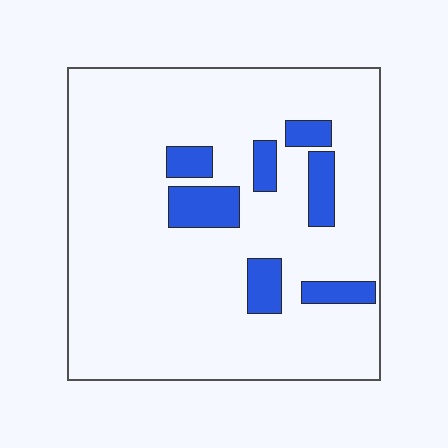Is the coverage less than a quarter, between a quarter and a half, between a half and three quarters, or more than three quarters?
Less than a quarter.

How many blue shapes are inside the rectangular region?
7.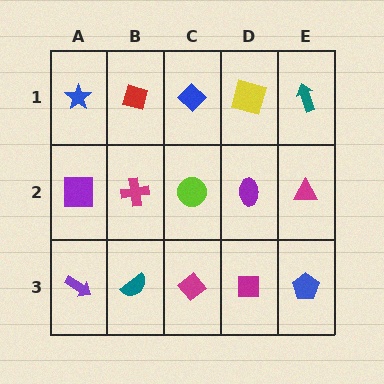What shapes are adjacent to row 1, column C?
A lime circle (row 2, column C), a red diamond (row 1, column B), a yellow square (row 1, column D).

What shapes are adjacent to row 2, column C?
A blue diamond (row 1, column C), a magenta diamond (row 3, column C), a magenta cross (row 2, column B), a purple ellipse (row 2, column D).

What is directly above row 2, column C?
A blue diamond.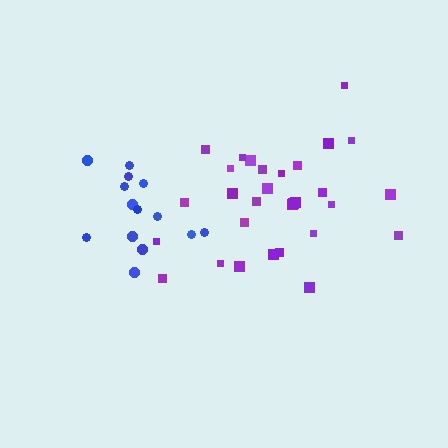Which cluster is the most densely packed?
Blue.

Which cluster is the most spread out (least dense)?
Purple.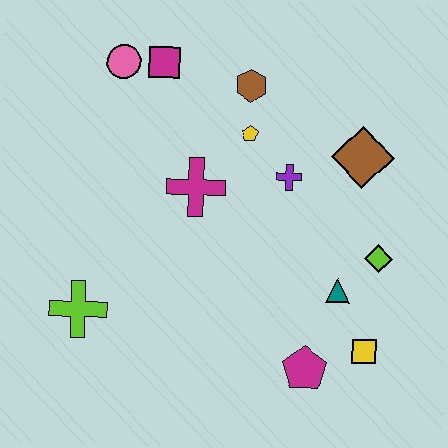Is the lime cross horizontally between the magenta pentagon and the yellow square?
No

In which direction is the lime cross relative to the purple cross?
The lime cross is to the left of the purple cross.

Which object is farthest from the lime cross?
The brown diamond is farthest from the lime cross.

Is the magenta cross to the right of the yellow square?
No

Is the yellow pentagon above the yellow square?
Yes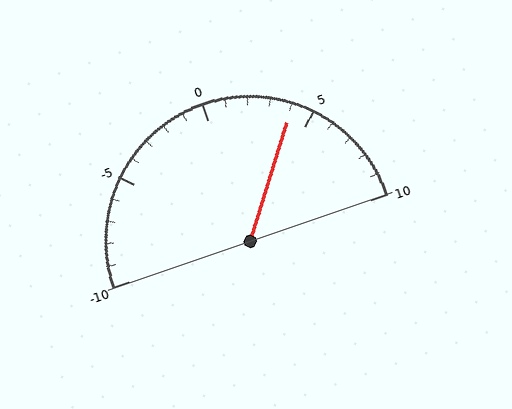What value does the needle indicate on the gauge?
The needle indicates approximately 4.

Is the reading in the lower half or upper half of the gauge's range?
The reading is in the upper half of the range (-10 to 10).